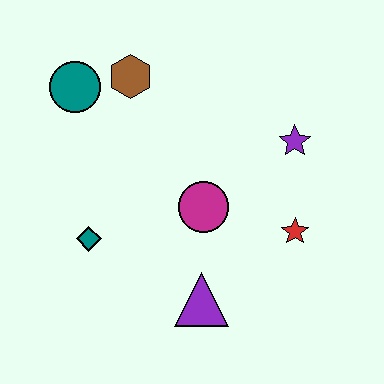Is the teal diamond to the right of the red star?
No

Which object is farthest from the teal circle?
The red star is farthest from the teal circle.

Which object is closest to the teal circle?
The brown hexagon is closest to the teal circle.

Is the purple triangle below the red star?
Yes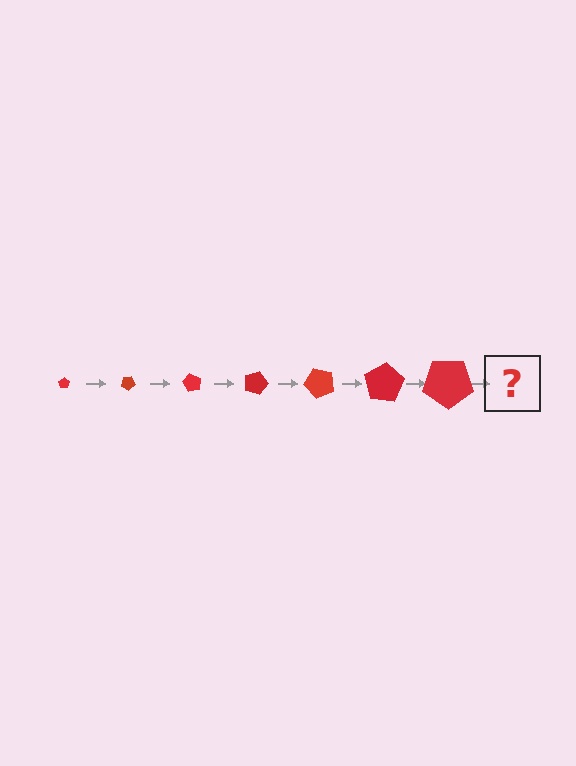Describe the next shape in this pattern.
It should be a pentagon, larger than the previous one and rotated 210 degrees from the start.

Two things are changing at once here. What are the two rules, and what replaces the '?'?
The two rules are that the pentagon grows larger each step and it rotates 30 degrees each step. The '?' should be a pentagon, larger than the previous one and rotated 210 degrees from the start.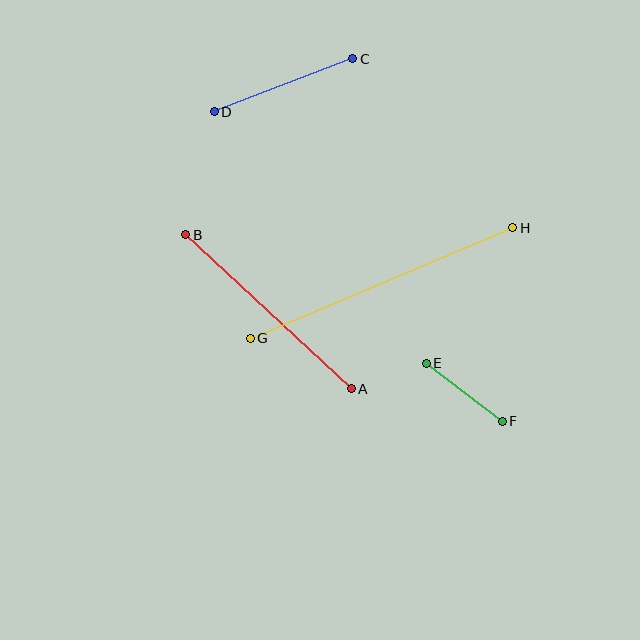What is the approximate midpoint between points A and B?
The midpoint is at approximately (269, 312) pixels.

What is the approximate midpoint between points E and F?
The midpoint is at approximately (464, 392) pixels.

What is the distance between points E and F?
The distance is approximately 96 pixels.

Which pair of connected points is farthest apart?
Points G and H are farthest apart.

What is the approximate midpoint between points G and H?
The midpoint is at approximately (382, 283) pixels.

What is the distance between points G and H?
The distance is approximately 285 pixels.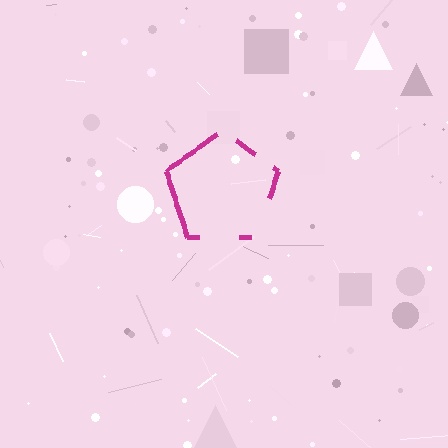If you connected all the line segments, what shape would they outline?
They would outline a pentagon.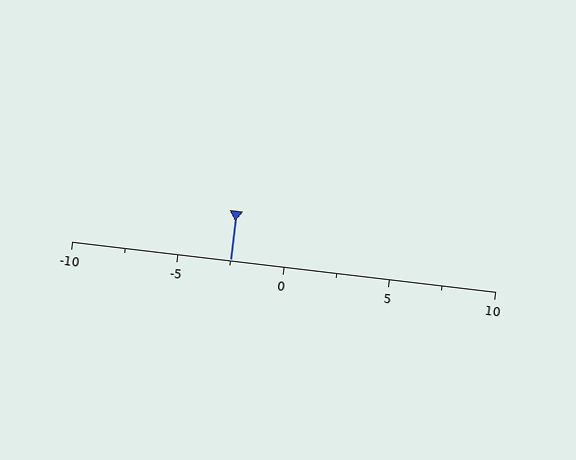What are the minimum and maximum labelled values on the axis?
The axis runs from -10 to 10.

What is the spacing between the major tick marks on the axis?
The major ticks are spaced 5 apart.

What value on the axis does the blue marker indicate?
The marker indicates approximately -2.5.